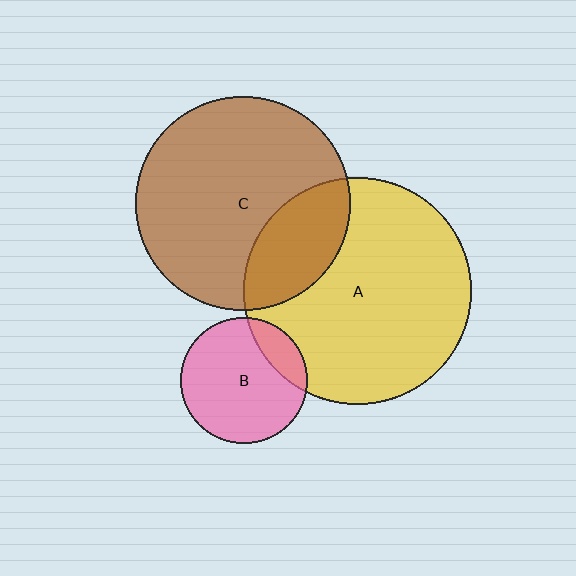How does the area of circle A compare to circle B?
Approximately 3.2 times.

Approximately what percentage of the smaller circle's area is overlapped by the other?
Approximately 15%.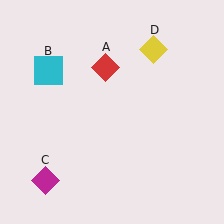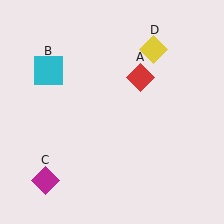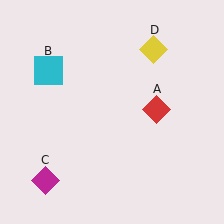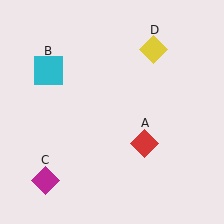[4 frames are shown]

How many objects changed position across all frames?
1 object changed position: red diamond (object A).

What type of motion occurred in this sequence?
The red diamond (object A) rotated clockwise around the center of the scene.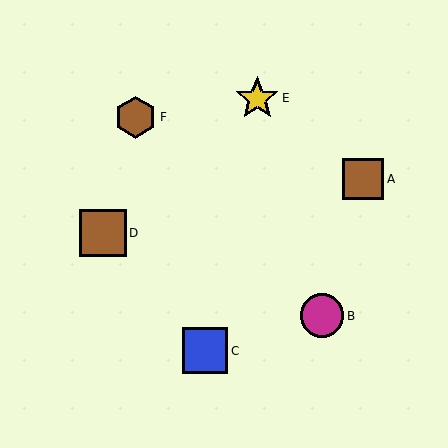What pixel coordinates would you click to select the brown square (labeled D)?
Click at (103, 233) to select the brown square D.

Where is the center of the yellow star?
The center of the yellow star is at (257, 98).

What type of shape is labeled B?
Shape B is a magenta circle.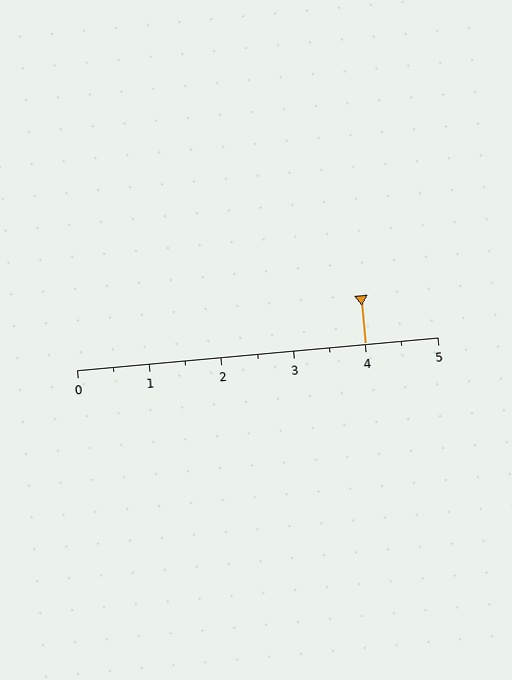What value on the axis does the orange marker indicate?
The marker indicates approximately 4.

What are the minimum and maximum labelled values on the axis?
The axis runs from 0 to 5.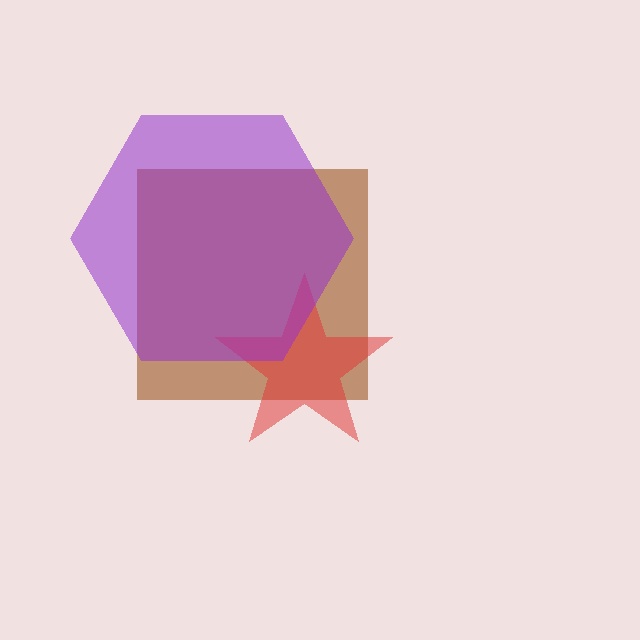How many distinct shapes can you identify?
There are 3 distinct shapes: a brown square, a red star, a purple hexagon.